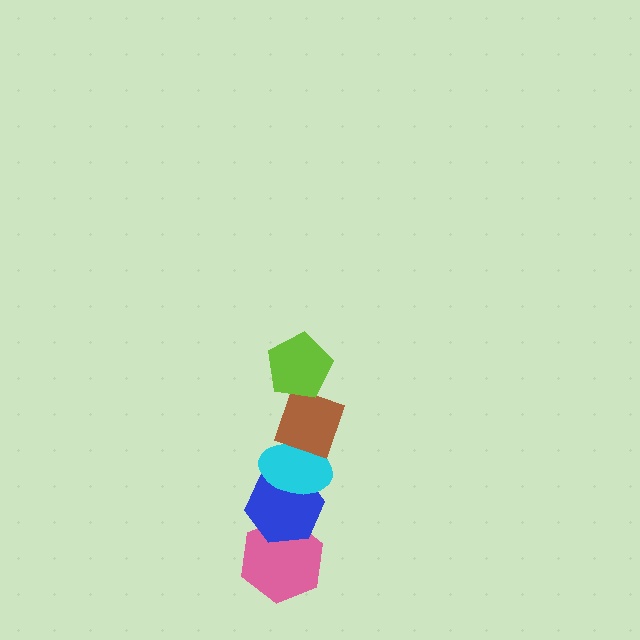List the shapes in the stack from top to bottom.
From top to bottom: the lime pentagon, the brown diamond, the cyan ellipse, the blue hexagon, the pink hexagon.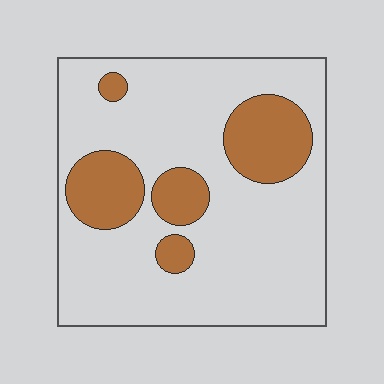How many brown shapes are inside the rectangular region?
5.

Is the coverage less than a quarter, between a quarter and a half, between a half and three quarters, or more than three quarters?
Less than a quarter.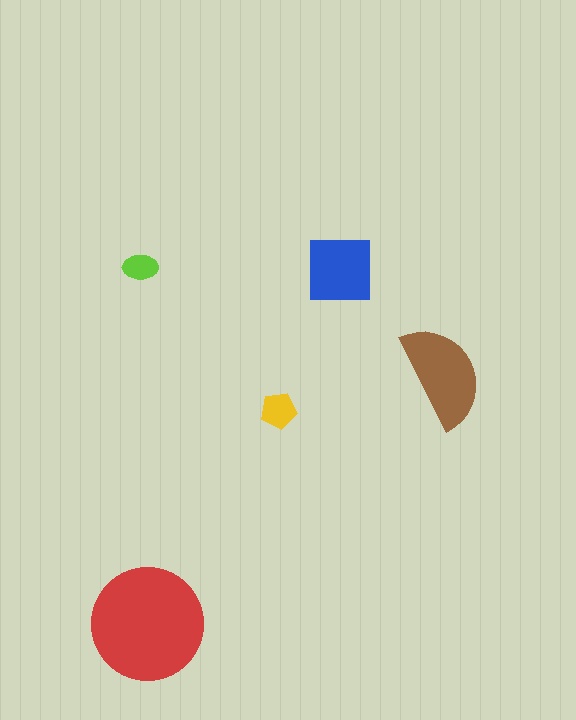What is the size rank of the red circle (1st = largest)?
1st.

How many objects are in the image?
There are 5 objects in the image.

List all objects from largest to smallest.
The red circle, the brown semicircle, the blue square, the yellow pentagon, the lime ellipse.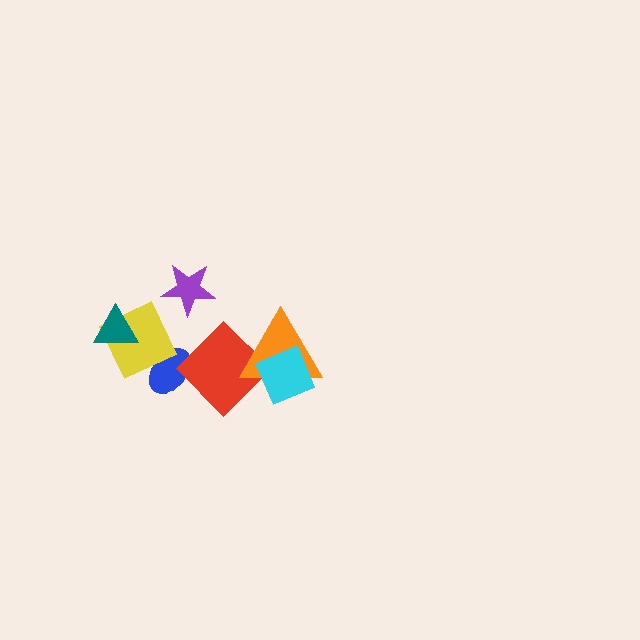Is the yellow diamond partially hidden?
Yes, it is partially covered by another shape.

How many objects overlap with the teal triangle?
1 object overlaps with the teal triangle.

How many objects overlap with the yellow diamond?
2 objects overlap with the yellow diamond.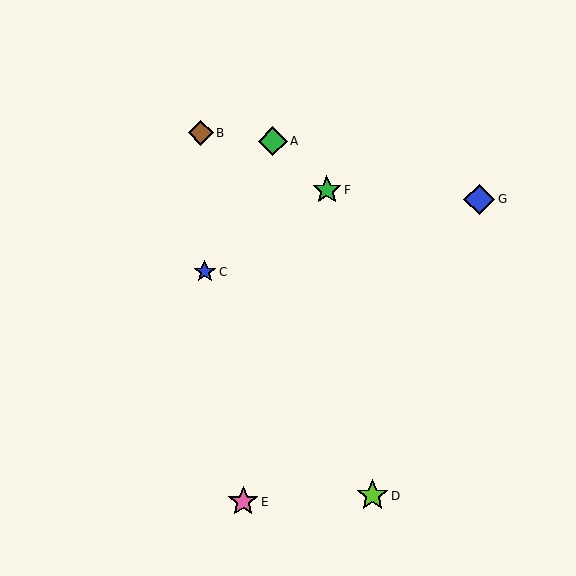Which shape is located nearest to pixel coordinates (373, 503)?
The lime star (labeled D) at (372, 496) is nearest to that location.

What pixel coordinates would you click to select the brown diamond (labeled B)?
Click at (201, 133) to select the brown diamond B.